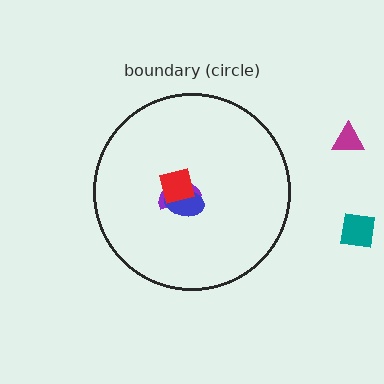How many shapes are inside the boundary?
3 inside, 2 outside.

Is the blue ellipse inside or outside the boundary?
Inside.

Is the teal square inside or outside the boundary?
Outside.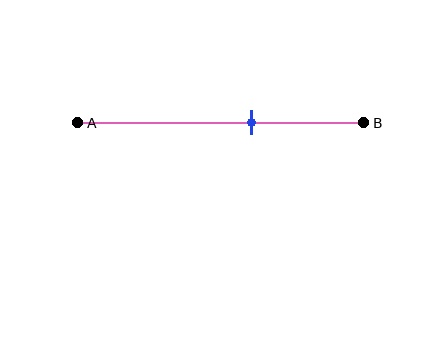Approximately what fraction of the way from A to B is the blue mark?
The blue mark is approximately 60% of the way from A to B.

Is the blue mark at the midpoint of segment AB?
No, the mark is at about 60% from A, not at the 50% midpoint.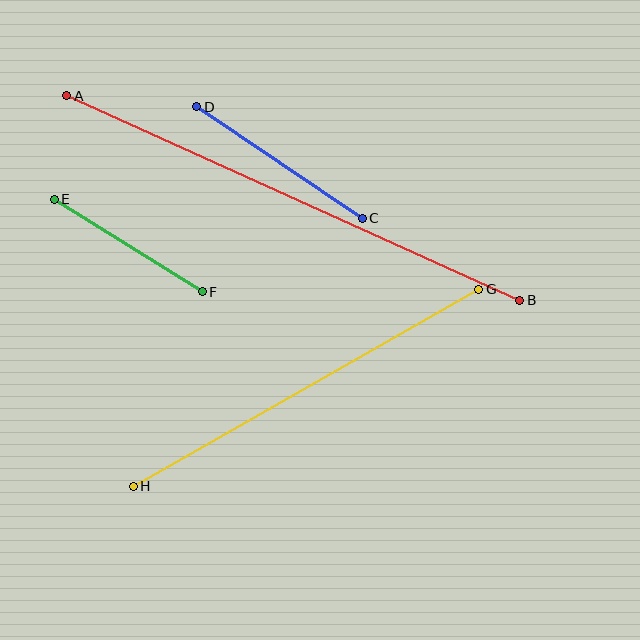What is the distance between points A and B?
The distance is approximately 497 pixels.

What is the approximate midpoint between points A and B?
The midpoint is at approximately (293, 198) pixels.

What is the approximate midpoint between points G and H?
The midpoint is at approximately (306, 388) pixels.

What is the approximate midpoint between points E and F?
The midpoint is at approximately (128, 246) pixels.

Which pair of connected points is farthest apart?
Points A and B are farthest apart.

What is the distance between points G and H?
The distance is approximately 398 pixels.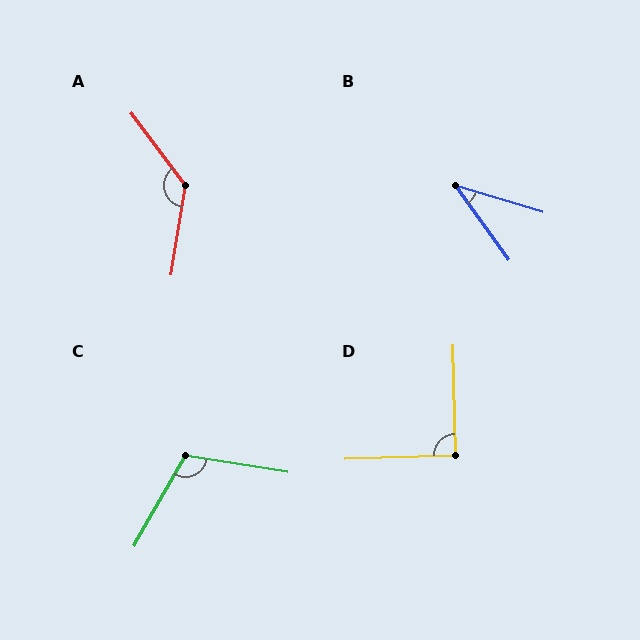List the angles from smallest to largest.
B (37°), D (91°), C (111°), A (134°).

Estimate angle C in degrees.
Approximately 111 degrees.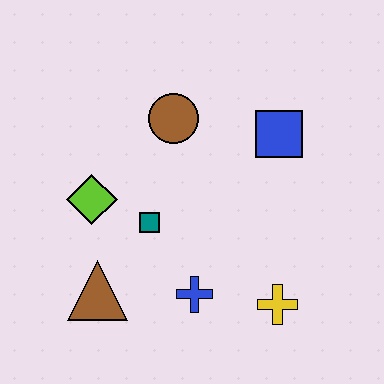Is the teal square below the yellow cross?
No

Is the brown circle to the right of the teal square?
Yes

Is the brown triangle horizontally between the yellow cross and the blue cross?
No